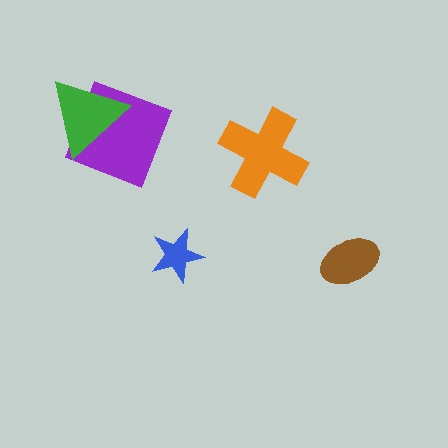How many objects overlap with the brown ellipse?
0 objects overlap with the brown ellipse.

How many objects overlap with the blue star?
0 objects overlap with the blue star.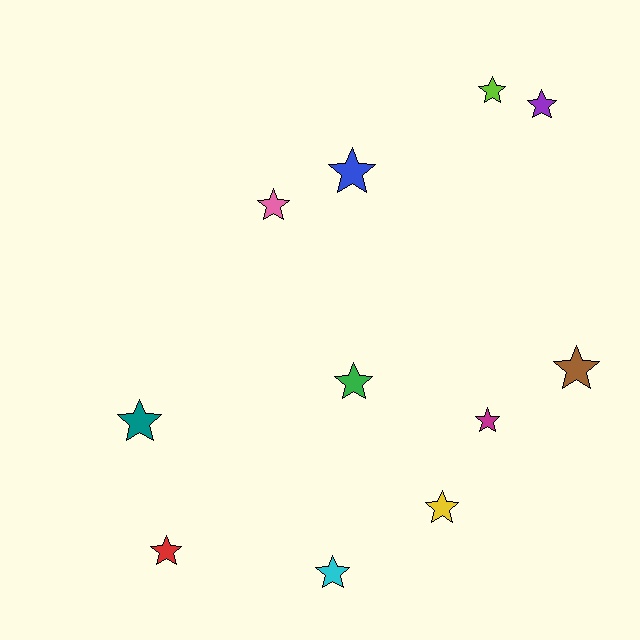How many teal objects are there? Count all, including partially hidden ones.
There is 1 teal object.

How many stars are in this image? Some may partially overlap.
There are 11 stars.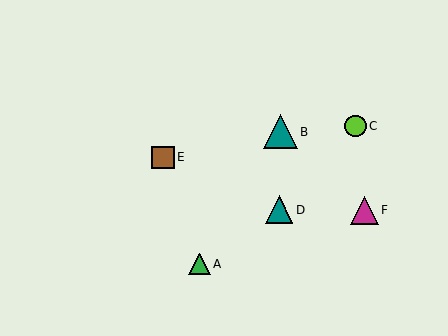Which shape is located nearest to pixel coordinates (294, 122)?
The teal triangle (labeled B) at (281, 132) is nearest to that location.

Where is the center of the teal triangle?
The center of the teal triangle is at (281, 132).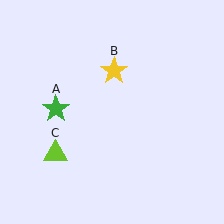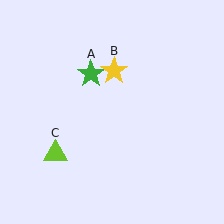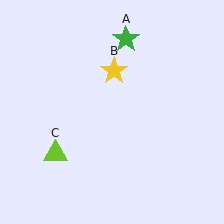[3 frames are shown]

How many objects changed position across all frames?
1 object changed position: green star (object A).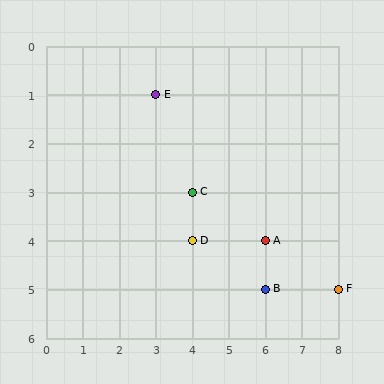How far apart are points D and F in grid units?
Points D and F are 4 columns and 1 row apart (about 4.1 grid units diagonally).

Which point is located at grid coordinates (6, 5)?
Point B is at (6, 5).